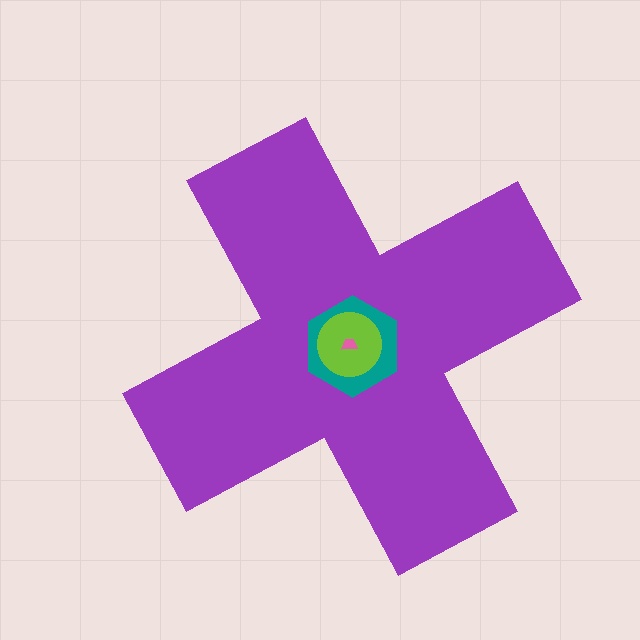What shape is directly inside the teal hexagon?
The lime circle.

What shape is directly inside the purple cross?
The teal hexagon.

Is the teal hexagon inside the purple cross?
Yes.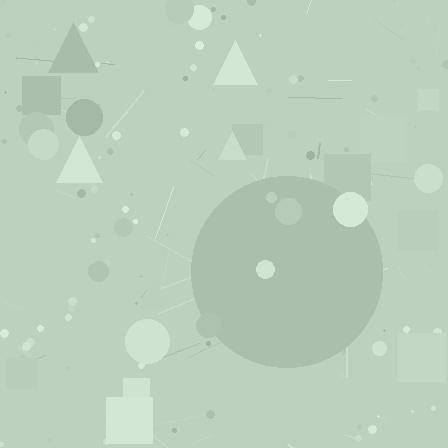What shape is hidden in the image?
A circle is hidden in the image.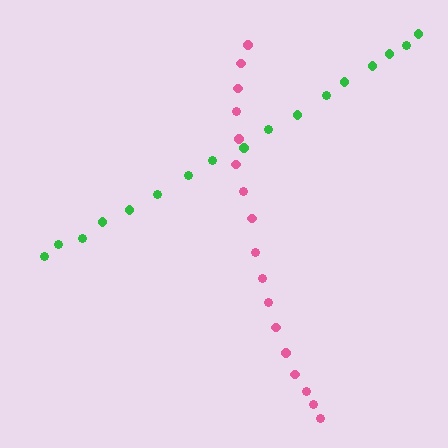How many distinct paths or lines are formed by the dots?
There are 2 distinct paths.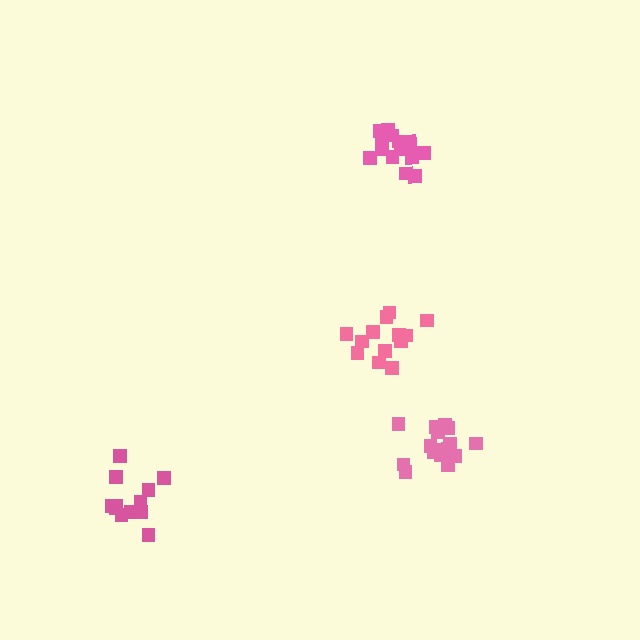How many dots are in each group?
Group 1: 13 dots, Group 2: 12 dots, Group 3: 15 dots, Group 4: 16 dots (56 total).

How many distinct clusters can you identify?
There are 4 distinct clusters.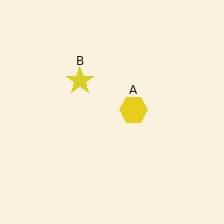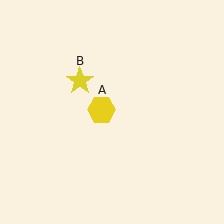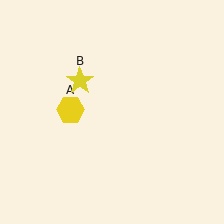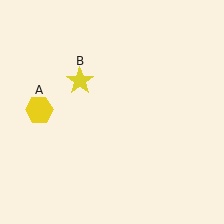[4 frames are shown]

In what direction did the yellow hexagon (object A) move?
The yellow hexagon (object A) moved left.